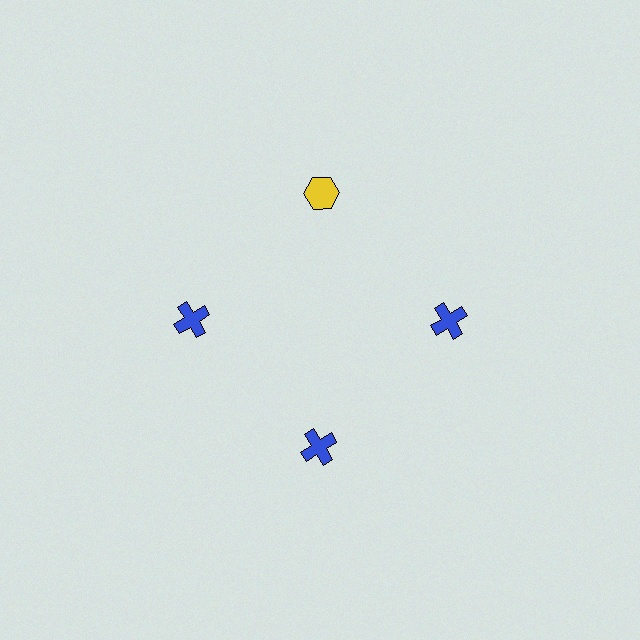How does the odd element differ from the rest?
It differs in both color (yellow instead of blue) and shape (hexagon instead of cross).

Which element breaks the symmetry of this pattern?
The yellow hexagon at roughly the 12 o'clock position breaks the symmetry. All other shapes are blue crosses.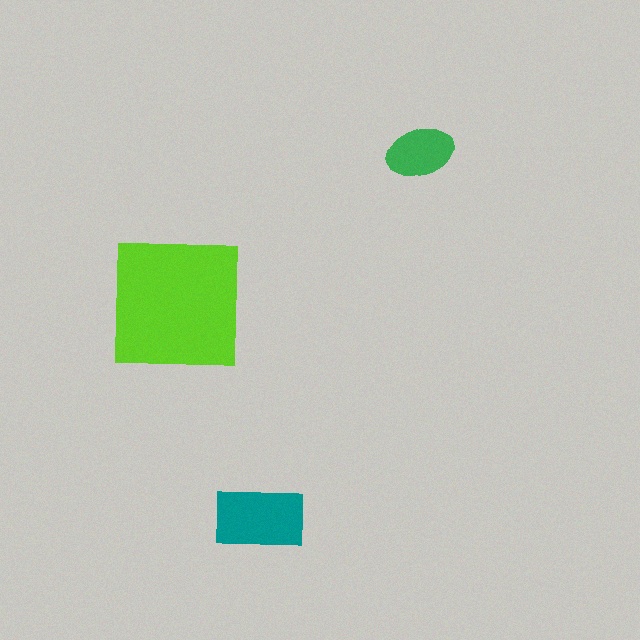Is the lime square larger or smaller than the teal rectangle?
Larger.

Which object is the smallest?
The green ellipse.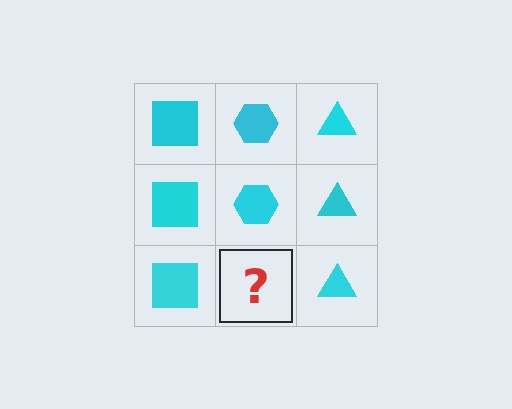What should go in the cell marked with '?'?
The missing cell should contain a cyan hexagon.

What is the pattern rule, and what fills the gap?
The rule is that each column has a consistent shape. The gap should be filled with a cyan hexagon.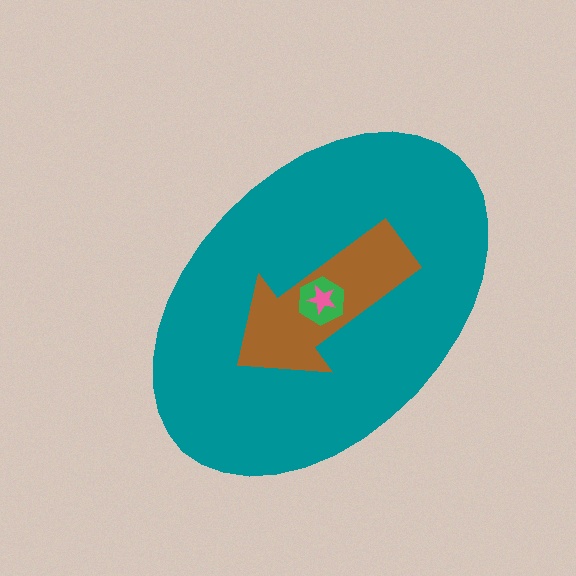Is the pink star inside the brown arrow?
Yes.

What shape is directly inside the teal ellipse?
The brown arrow.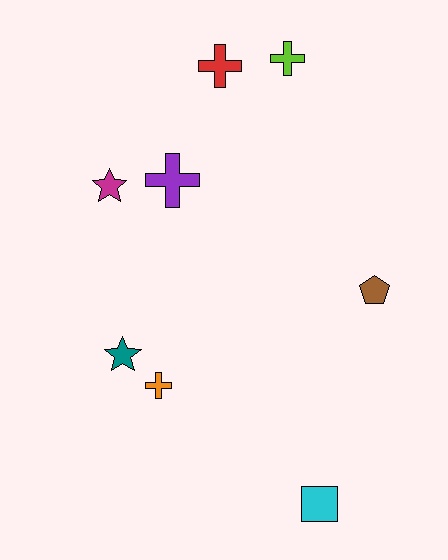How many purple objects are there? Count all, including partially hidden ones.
There is 1 purple object.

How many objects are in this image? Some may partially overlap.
There are 8 objects.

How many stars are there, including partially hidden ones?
There are 2 stars.